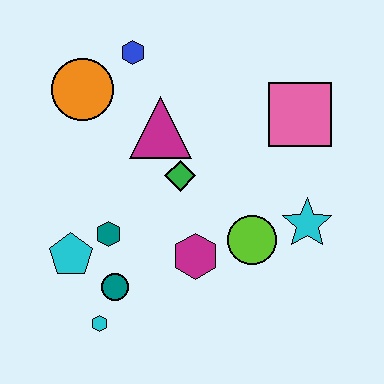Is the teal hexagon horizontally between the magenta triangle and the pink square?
No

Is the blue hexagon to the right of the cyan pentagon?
Yes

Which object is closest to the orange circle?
The blue hexagon is closest to the orange circle.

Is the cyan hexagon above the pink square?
No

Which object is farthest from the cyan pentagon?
The pink square is farthest from the cyan pentagon.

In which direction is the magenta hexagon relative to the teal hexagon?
The magenta hexagon is to the right of the teal hexagon.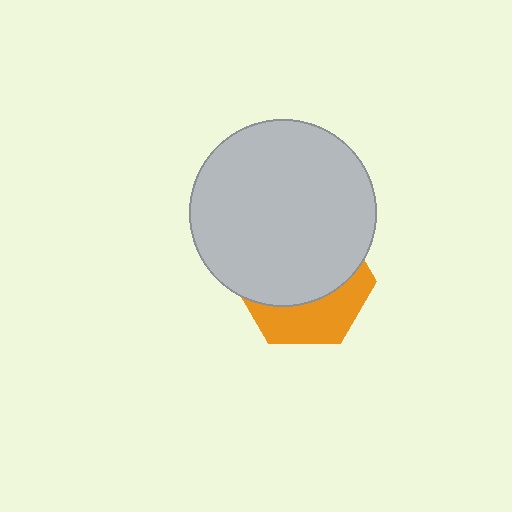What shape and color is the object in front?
The object in front is a light gray circle.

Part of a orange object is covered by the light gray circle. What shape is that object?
It is a hexagon.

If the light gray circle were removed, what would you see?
You would see the complete orange hexagon.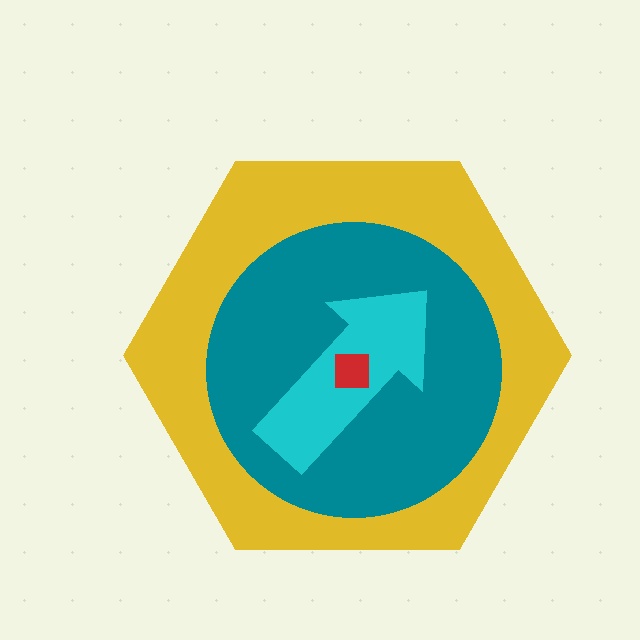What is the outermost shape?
The yellow hexagon.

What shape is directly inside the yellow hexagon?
The teal circle.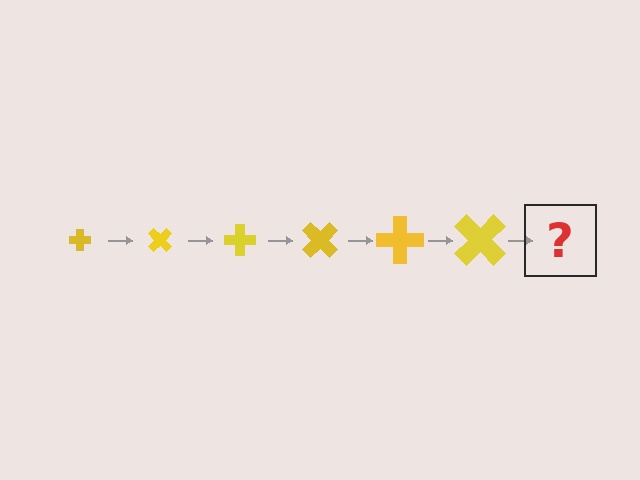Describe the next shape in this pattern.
It should be a cross, larger than the previous one and rotated 270 degrees from the start.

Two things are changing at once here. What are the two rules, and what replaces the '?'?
The two rules are that the cross grows larger each step and it rotates 45 degrees each step. The '?' should be a cross, larger than the previous one and rotated 270 degrees from the start.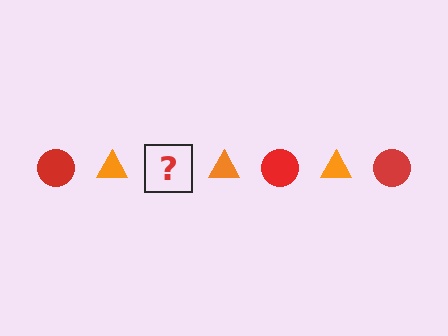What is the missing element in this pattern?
The missing element is a red circle.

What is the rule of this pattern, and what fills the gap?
The rule is that the pattern alternates between red circle and orange triangle. The gap should be filled with a red circle.